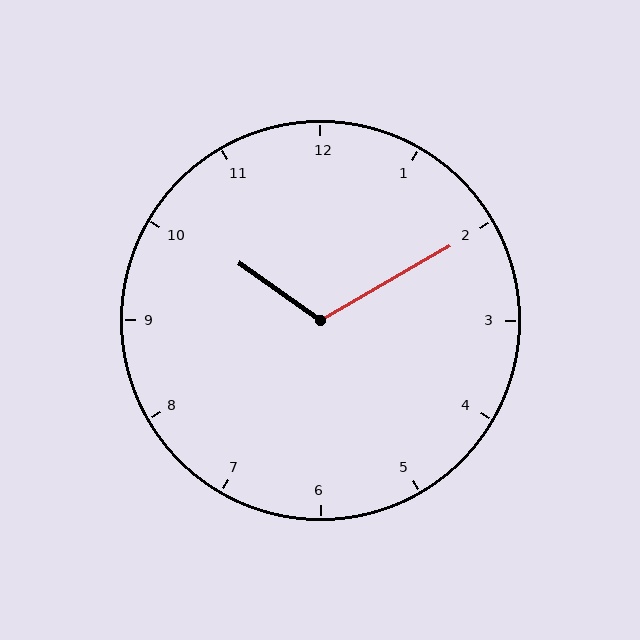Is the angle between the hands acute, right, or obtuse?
It is obtuse.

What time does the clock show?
10:10.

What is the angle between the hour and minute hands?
Approximately 115 degrees.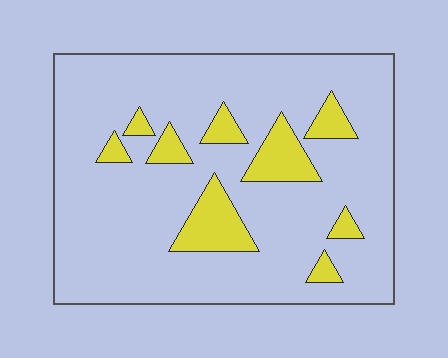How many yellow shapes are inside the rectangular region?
9.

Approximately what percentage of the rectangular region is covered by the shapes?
Approximately 15%.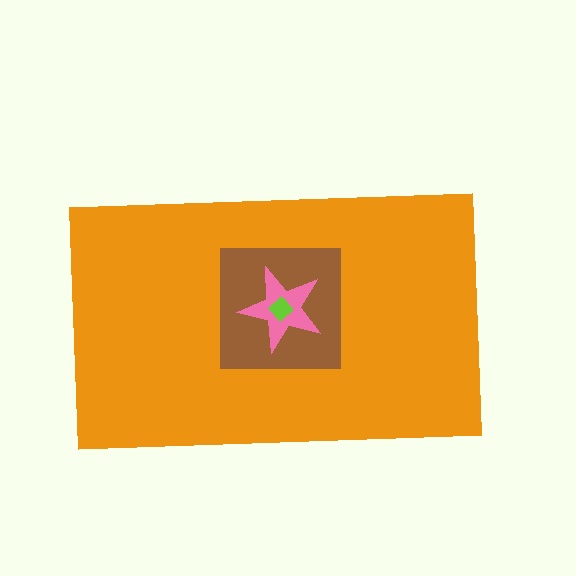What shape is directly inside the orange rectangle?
The brown square.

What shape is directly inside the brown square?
The pink star.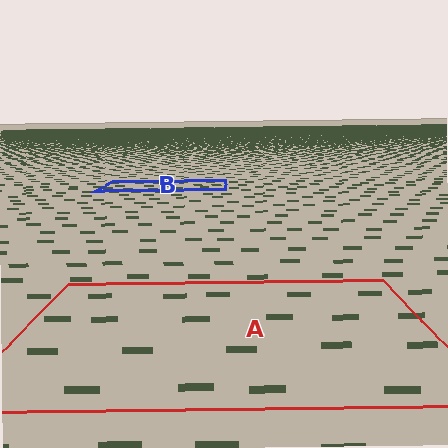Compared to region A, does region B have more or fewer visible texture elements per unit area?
Region B has more texture elements per unit area — they are packed more densely because it is farther away.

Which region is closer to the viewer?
Region A is closer. The texture elements there are larger and more spread out.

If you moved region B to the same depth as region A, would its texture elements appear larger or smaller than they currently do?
They would appear larger. At a closer depth, the same texture elements are projected at a bigger on-screen size.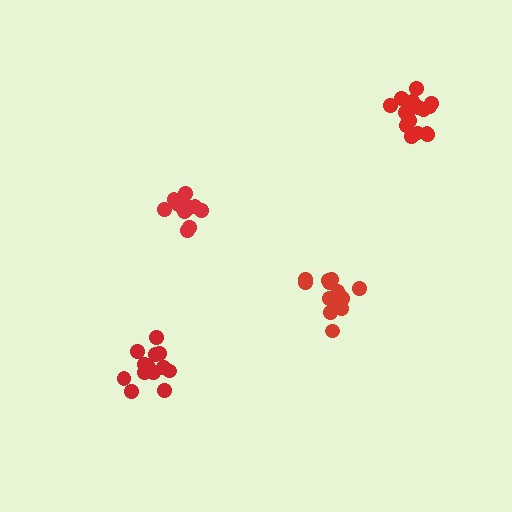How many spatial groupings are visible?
There are 4 spatial groupings.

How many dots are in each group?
Group 1: 16 dots, Group 2: 16 dots, Group 3: 11 dots, Group 4: 13 dots (56 total).